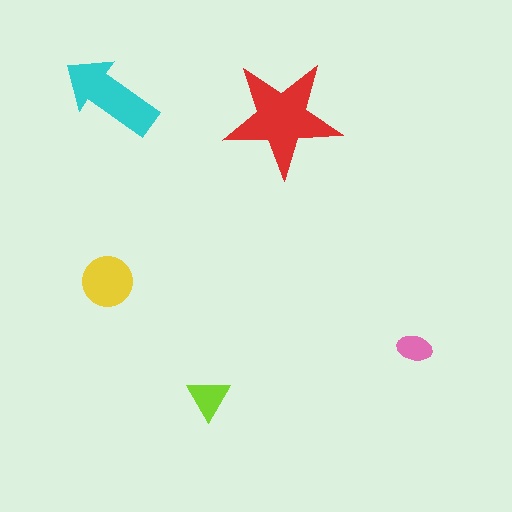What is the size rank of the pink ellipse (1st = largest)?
5th.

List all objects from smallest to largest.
The pink ellipse, the lime triangle, the yellow circle, the cyan arrow, the red star.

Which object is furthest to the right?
The pink ellipse is rightmost.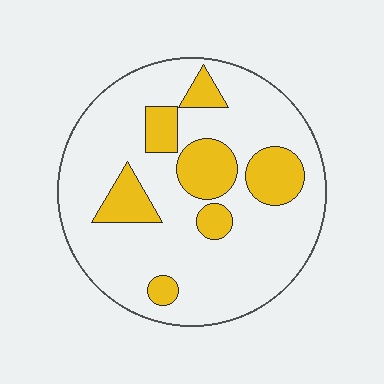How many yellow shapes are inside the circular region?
7.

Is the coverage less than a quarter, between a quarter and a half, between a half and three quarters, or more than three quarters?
Less than a quarter.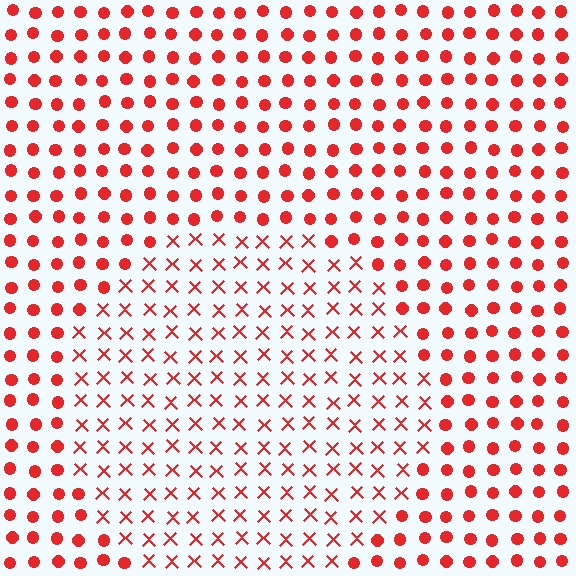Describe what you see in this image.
The image is filled with small red elements arranged in a uniform grid. A circle-shaped region contains X marks, while the surrounding area contains circles. The boundary is defined purely by the change in element shape.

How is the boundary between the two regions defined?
The boundary is defined by a change in element shape: X marks inside vs. circles outside. All elements share the same color and spacing.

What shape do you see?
I see a circle.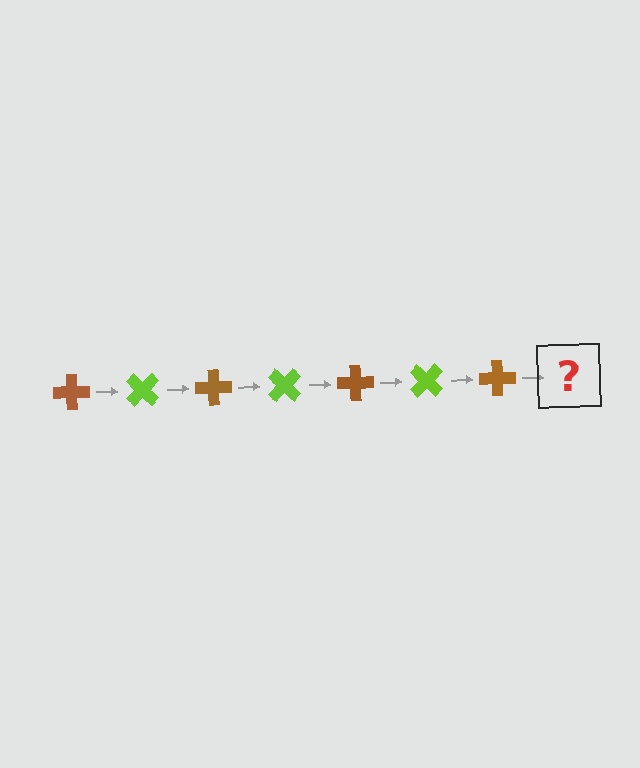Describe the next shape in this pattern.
It should be a lime cross, rotated 315 degrees from the start.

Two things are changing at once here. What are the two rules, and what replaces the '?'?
The two rules are that it rotates 45 degrees each step and the color cycles through brown and lime. The '?' should be a lime cross, rotated 315 degrees from the start.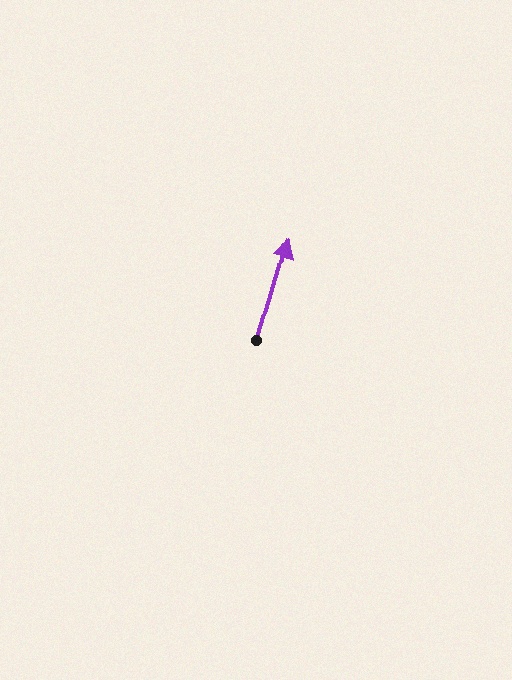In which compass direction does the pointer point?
North.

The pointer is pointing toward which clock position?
Roughly 1 o'clock.